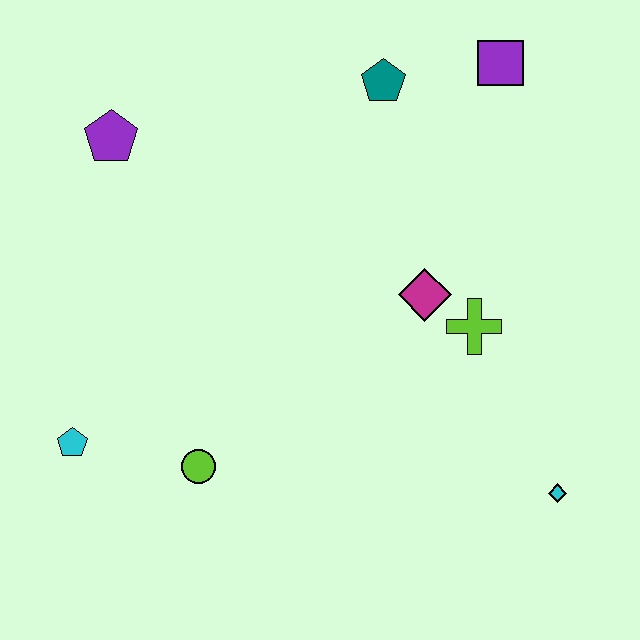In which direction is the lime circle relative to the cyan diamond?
The lime circle is to the left of the cyan diamond.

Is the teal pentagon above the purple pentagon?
Yes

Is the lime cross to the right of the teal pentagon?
Yes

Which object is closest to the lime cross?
The magenta diamond is closest to the lime cross.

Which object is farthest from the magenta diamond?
The cyan pentagon is farthest from the magenta diamond.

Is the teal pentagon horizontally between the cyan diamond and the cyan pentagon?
Yes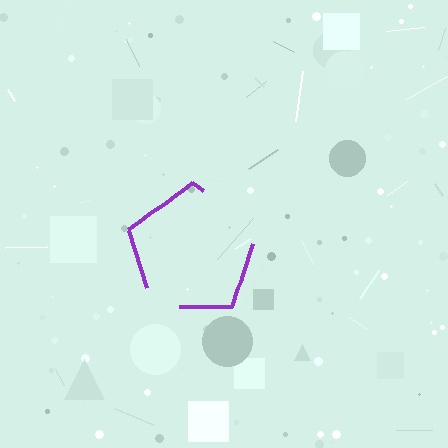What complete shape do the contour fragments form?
The contour fragments form a pentagon.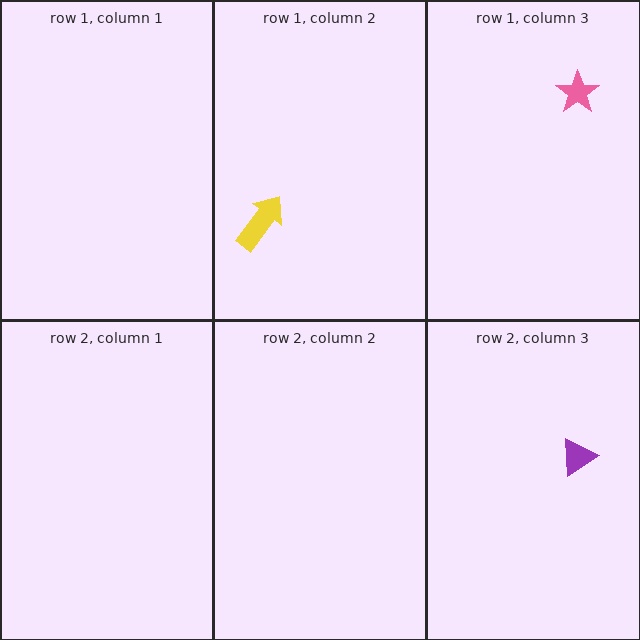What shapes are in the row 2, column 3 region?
The purple triangle.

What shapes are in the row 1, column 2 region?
The yellow arrow.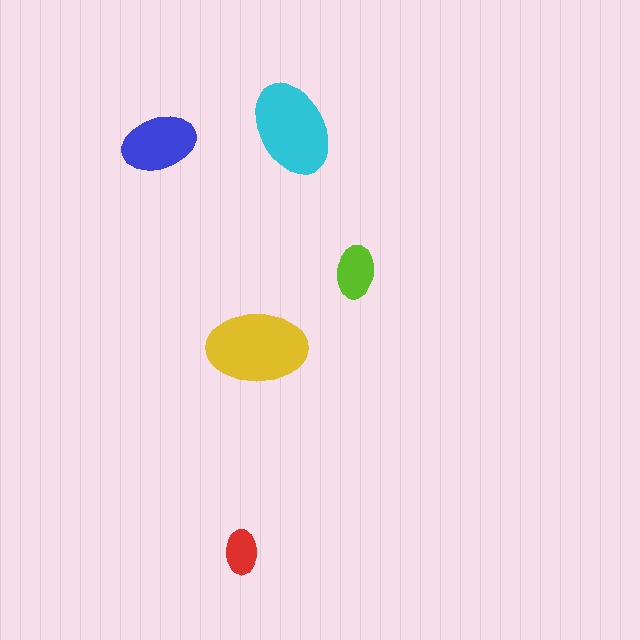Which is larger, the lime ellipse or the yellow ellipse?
The yellow one.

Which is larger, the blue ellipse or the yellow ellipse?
The yellow one.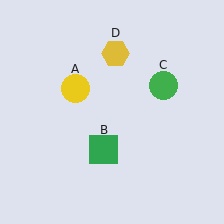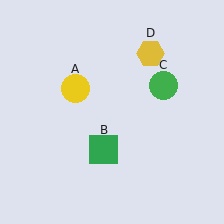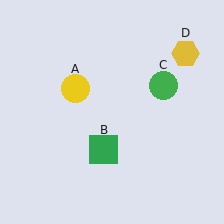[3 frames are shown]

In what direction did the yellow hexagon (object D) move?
The yellow hexagon (object D) moved right.